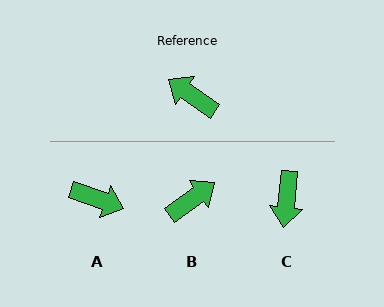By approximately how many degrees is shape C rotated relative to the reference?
Approximately 119 degrees counter-clockwise.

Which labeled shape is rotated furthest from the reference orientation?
A, about 165 degrees away.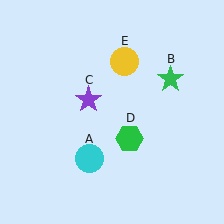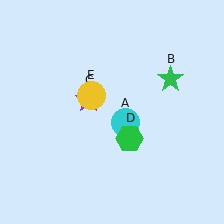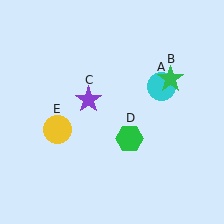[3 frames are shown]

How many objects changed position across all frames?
2 objects changed position: cyan circle (object A), yellow circle (object E).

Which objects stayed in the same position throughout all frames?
Green star (object B) and purple star (object C) and green hexagon (object D) remained stationary.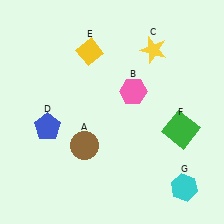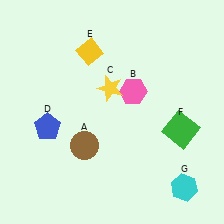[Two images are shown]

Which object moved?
The yellow star (C) moved left.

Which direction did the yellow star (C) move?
The yellow star (C) moved left.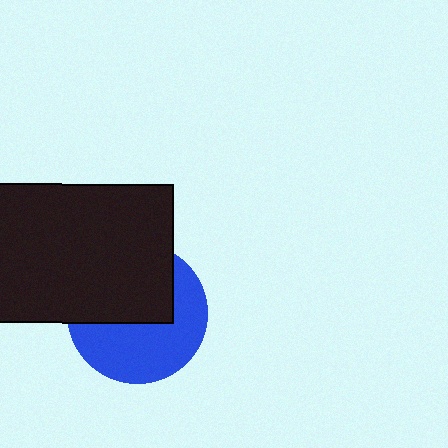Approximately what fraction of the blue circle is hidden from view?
Roughly 47% of the blue circle is hidden behind the black rectangle.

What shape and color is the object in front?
The object in front is a black rectangle.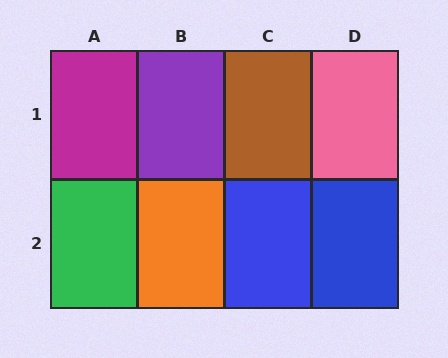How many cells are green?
1 cell is green.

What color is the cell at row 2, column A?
Green.